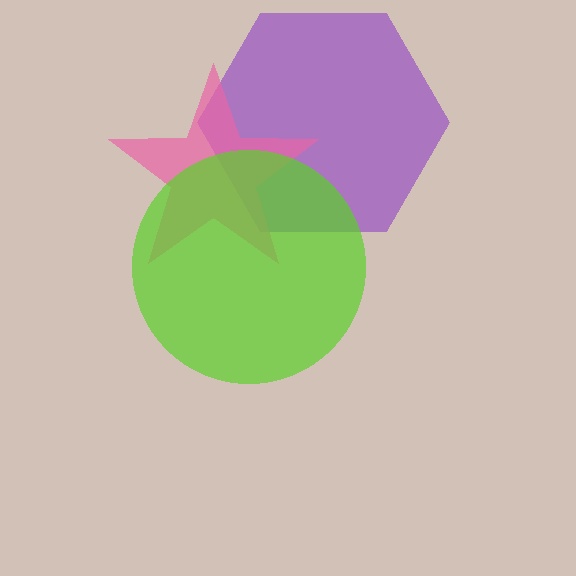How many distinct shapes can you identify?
There are 3 distinct shapes: a purple hexagon, a pink star, a lime circle.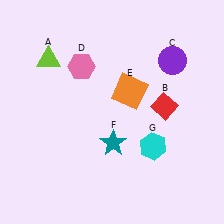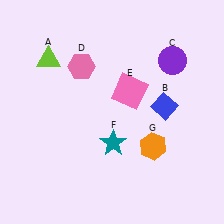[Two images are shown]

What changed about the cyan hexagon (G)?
In Image 1, G is cyan. In Image 2, it changed to orange.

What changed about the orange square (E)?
In Image 1, E is orange. In Image 2, it changed to pink.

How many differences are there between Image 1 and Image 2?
There are 3 differences between the two images.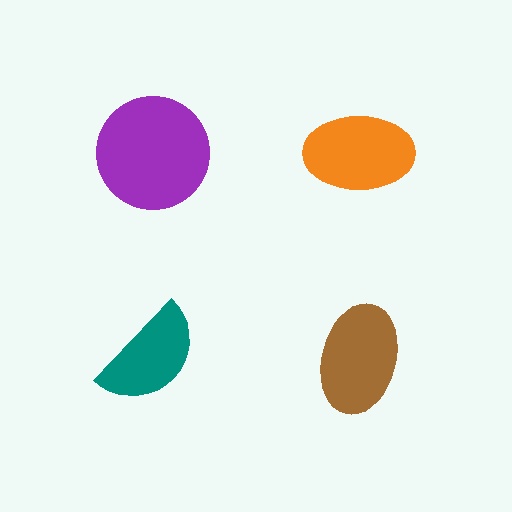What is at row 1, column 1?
A purple circle.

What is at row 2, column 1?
A teal semicircle.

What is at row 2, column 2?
A brown ellipse.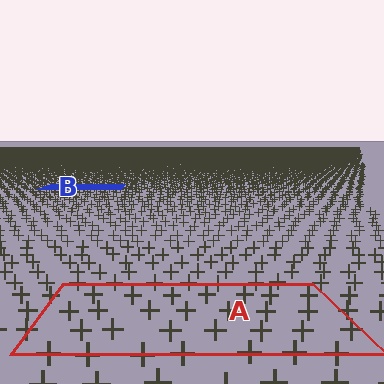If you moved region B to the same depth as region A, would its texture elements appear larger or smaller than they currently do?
They would appear larger. At a closer depth, the same texture elements are projected at a bigger on-screen size.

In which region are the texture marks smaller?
The texture marks are smaller in region B, because it is farther away.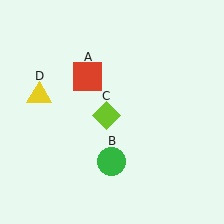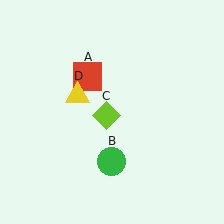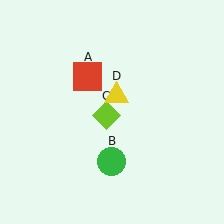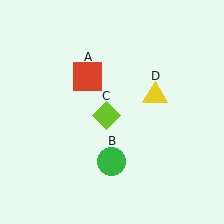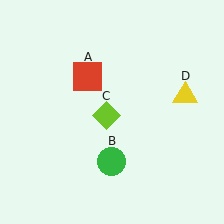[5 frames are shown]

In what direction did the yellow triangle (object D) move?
The yellow triangle (object D) moved right.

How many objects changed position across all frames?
1 object changed position: yellow triangle (object D).